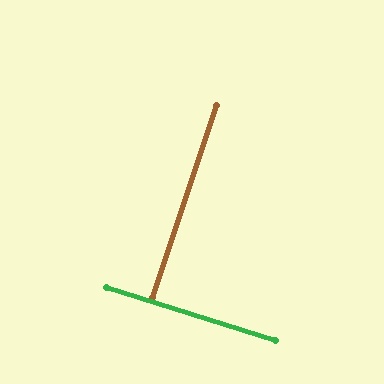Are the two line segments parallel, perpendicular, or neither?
Perpendicular — they meet at approximately 89°.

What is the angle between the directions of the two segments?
Approximately 89 degrees.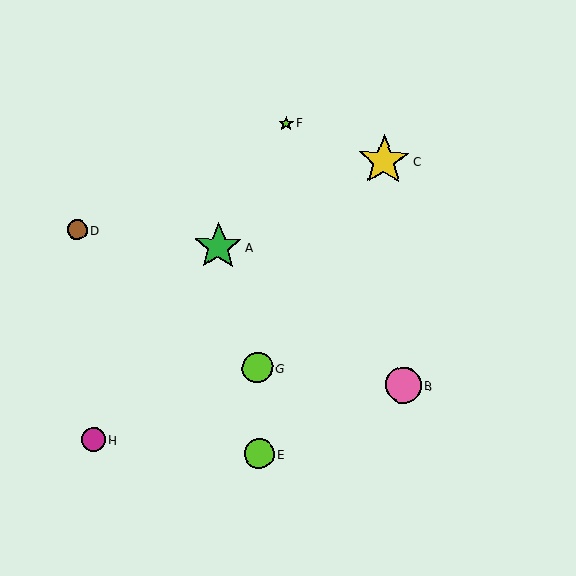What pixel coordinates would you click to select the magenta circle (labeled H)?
Click at (94, 440) to select the magenta circle H.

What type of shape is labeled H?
Shape H is a magenta circle.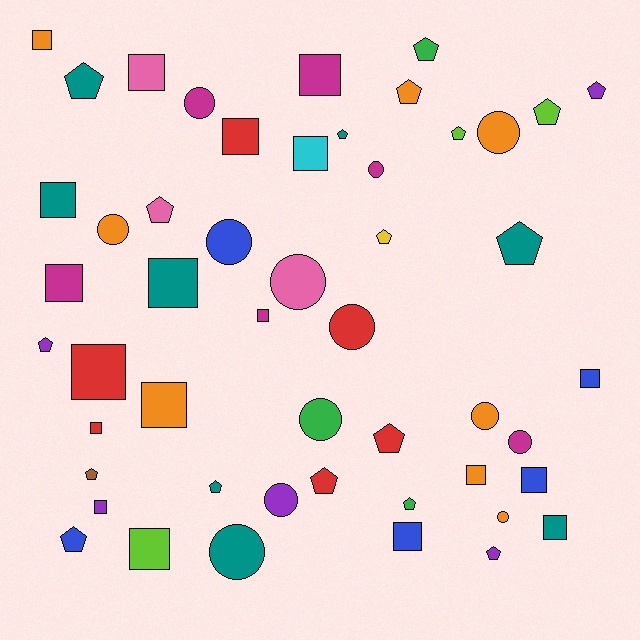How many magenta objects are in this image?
There are 6 magenta objects.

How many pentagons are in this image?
There are 18 pentagons.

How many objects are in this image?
There are 50 objects.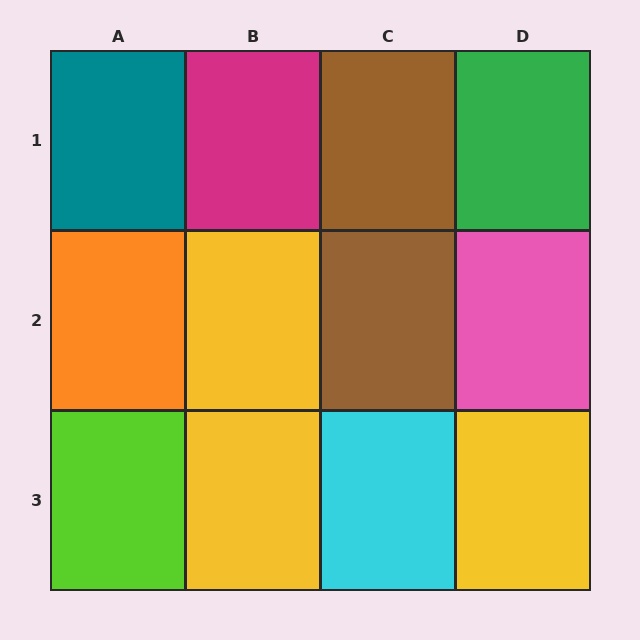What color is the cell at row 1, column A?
Teal.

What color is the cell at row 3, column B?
Yellow.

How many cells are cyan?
1 cell is cyan.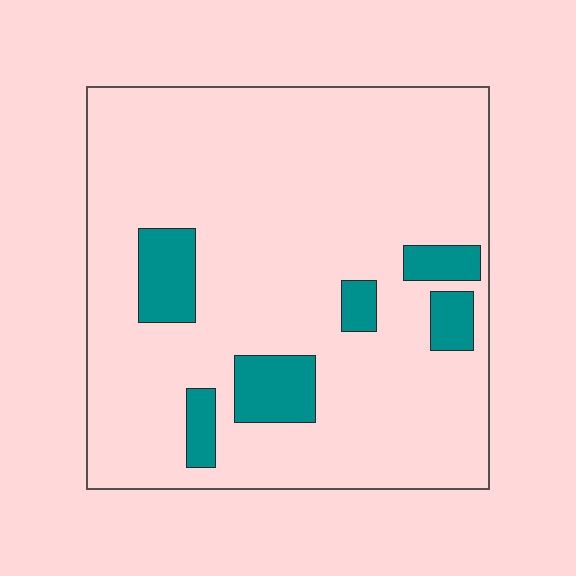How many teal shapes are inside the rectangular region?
6.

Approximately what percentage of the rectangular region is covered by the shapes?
Approximately 15%.